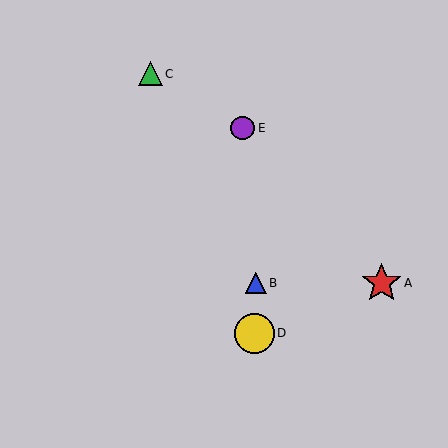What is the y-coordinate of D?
Object D is at y≈333.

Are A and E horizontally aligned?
No, A is at y≈283 and E is at y≈128.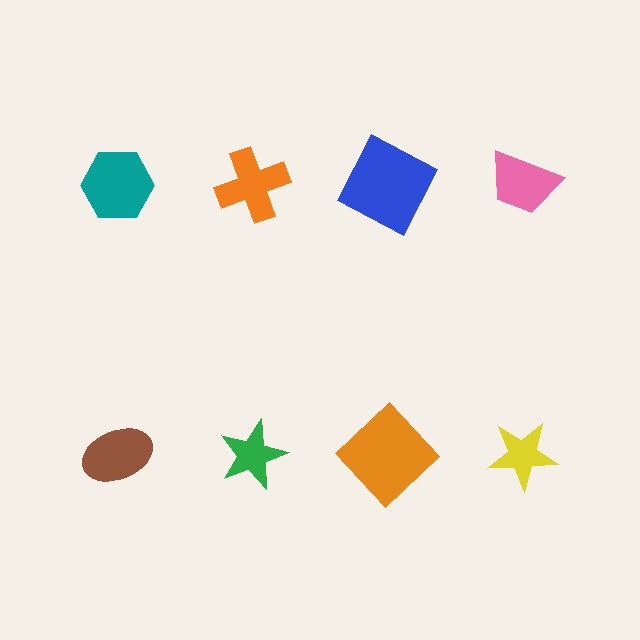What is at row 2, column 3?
An orange diamond.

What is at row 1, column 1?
A teal hexagon.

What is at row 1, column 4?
A pink trapezoid.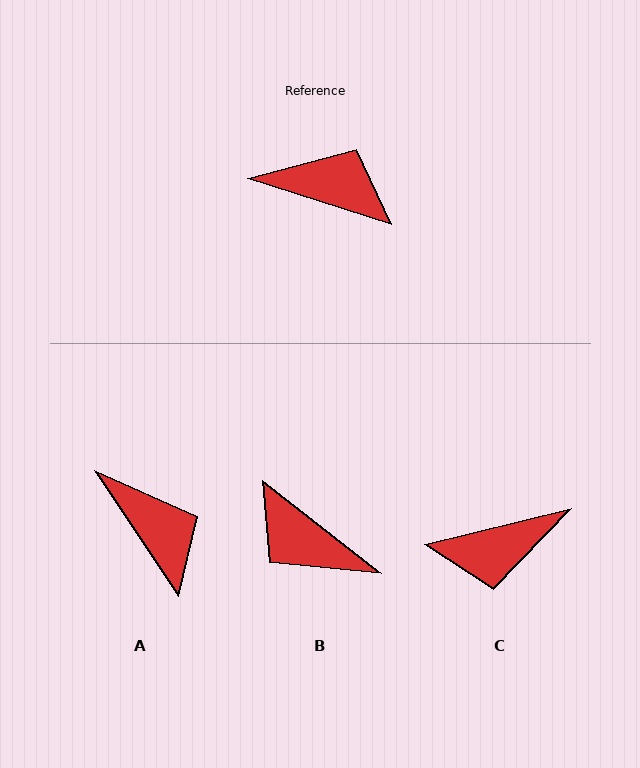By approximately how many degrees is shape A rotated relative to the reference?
Approximately 39 degrees clockwise.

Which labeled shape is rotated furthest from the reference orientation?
B, about 160 degrees away.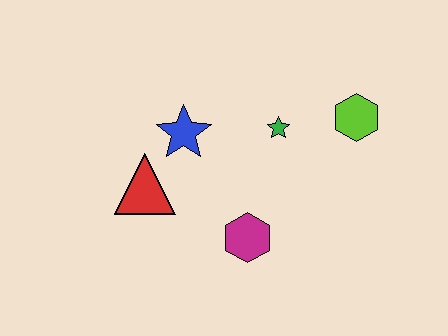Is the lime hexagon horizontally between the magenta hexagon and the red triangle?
No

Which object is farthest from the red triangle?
The lime hexagon is farthest from the red triangle.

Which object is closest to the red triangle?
The blue star is closest to the red triangle.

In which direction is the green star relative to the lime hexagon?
The green star is to the left of the lime hexagon.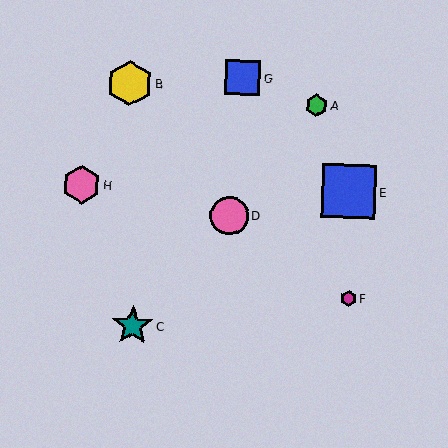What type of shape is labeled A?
Shape A is a green hexagon.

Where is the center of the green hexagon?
The center of the green hexagon is at (316, 105).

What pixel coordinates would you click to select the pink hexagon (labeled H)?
Click at (82, 185) to select the pink hexagon H.